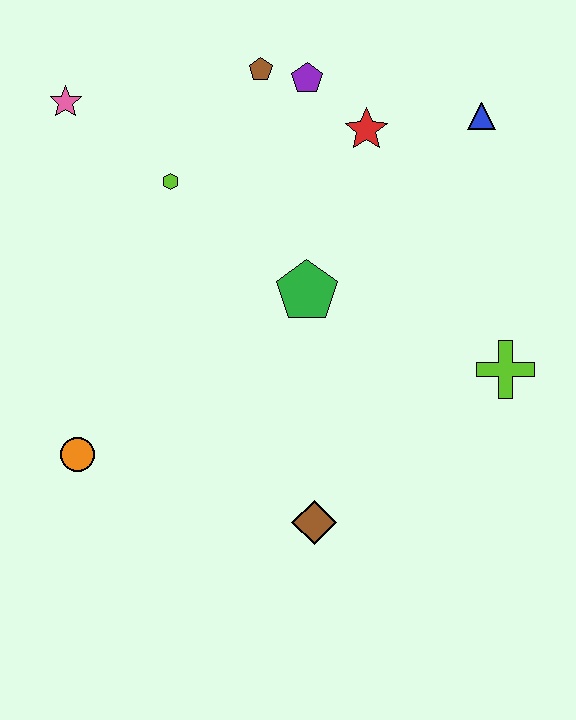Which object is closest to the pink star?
The lime hexagon is closest to the pink star.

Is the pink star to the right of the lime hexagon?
No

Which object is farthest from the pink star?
The lime cross is farthest from the pink star.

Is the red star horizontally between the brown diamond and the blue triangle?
Yes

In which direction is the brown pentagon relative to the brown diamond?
The brown pentagon is above the brown diamond.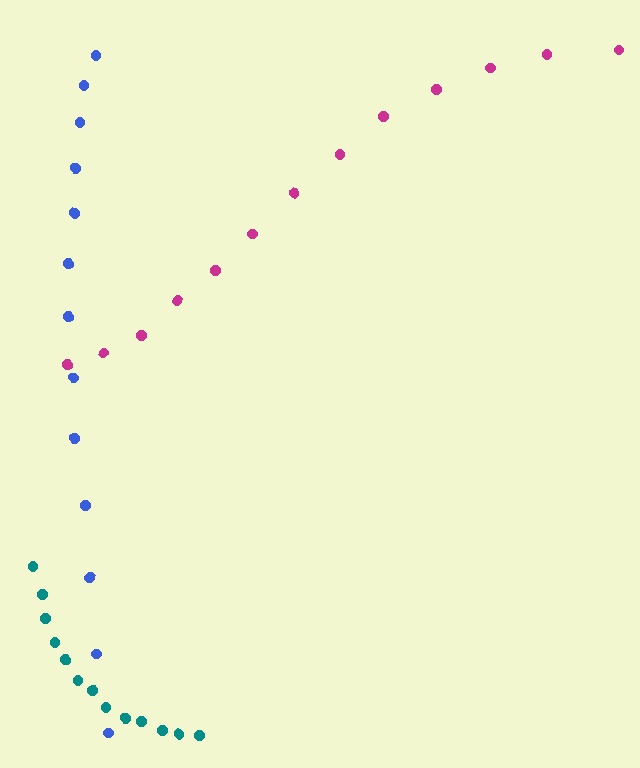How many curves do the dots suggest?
There are 3 distinct paths.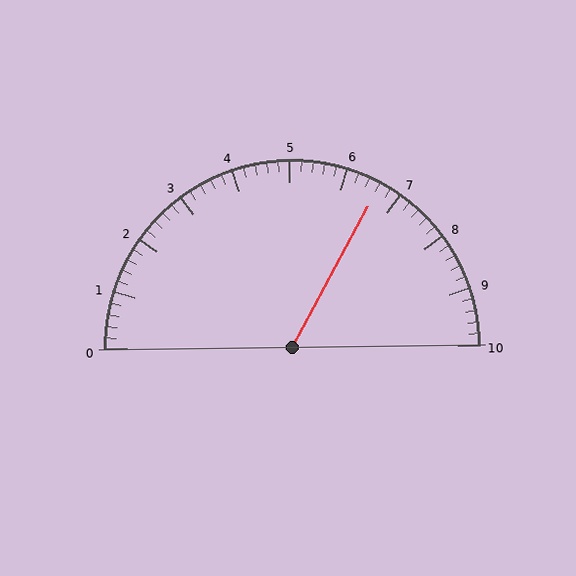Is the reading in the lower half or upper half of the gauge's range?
The reading is in the upper half of the range (0 to 10).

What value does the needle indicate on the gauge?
The needle indicates approximately 6.6.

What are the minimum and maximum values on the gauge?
The gauge ranges from 0 to 10.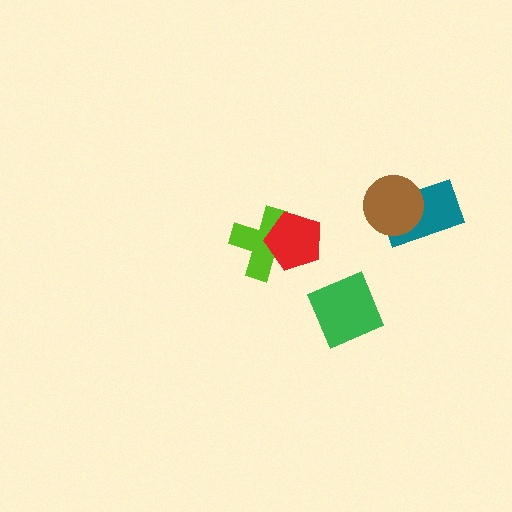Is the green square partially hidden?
No, no other shape covers it.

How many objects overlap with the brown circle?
1 object overlaps with the brown circle.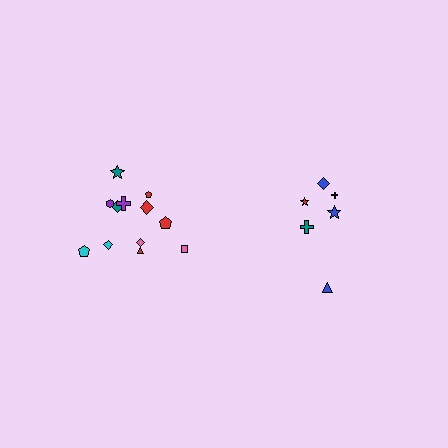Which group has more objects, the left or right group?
The left group.